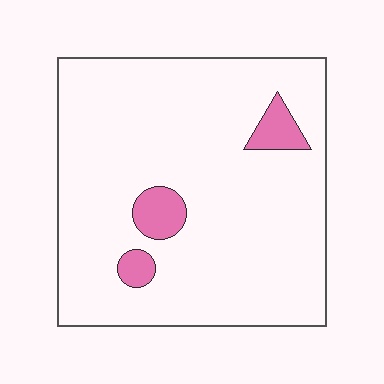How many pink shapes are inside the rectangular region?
3.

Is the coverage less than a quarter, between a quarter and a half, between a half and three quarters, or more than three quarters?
Less than a quarter.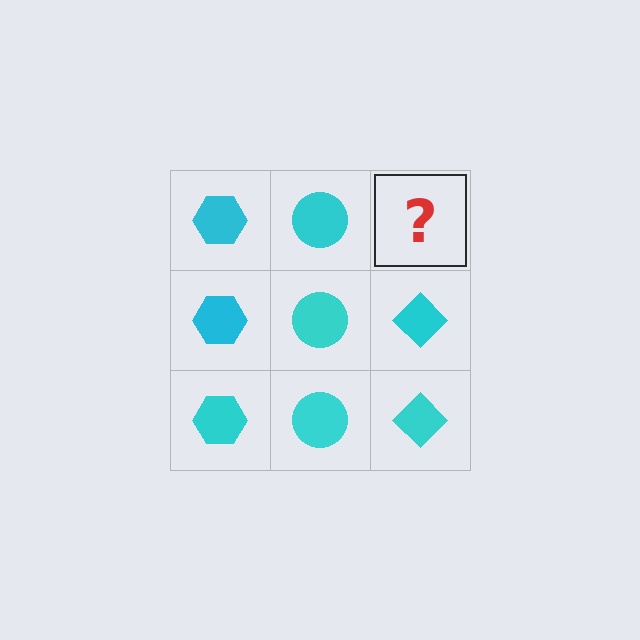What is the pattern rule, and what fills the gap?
The rule is that each column has a consistent shape. The gap should be filled with a cyan diamond.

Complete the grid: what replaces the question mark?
The question mark should be replaced with a cyan diamond.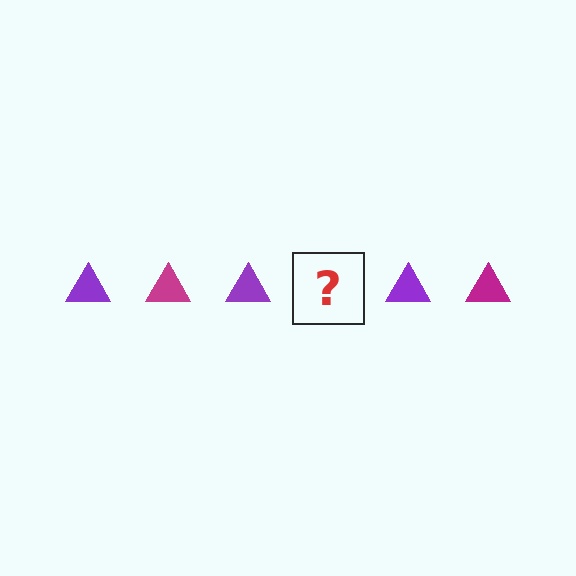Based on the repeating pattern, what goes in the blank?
The blank should be a magenta triangle.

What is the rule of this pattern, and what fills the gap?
The rule is that the pattern cycles through purple, magenta triangles. The gap should be filled with a magenta triangle.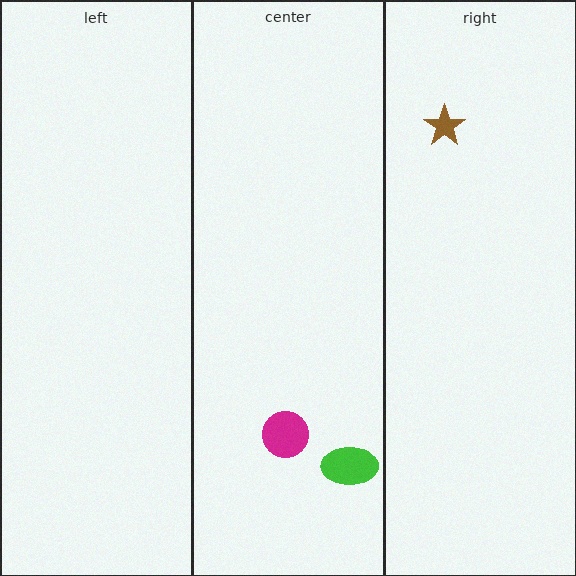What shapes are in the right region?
The brown star.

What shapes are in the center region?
The magenta circle, the green ellipse.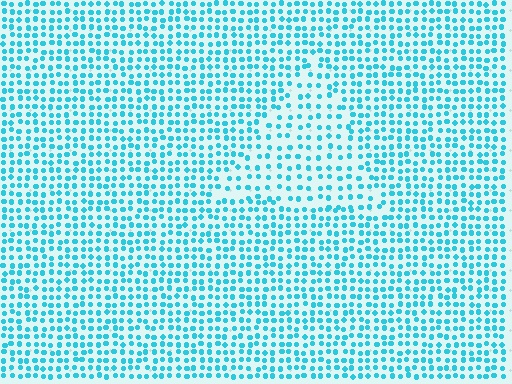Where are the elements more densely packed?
The elements are more densely packed outside the triangle boundary.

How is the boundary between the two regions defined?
The boundary is defined by a change in element density (approximately 1.6x ratio). All elements are the same color, size, and shape.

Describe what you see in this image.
The image contains small cyan elements arranged at two different densities. A triangle-shaped region is visible where the elements are less densely packed than the surrounding area.